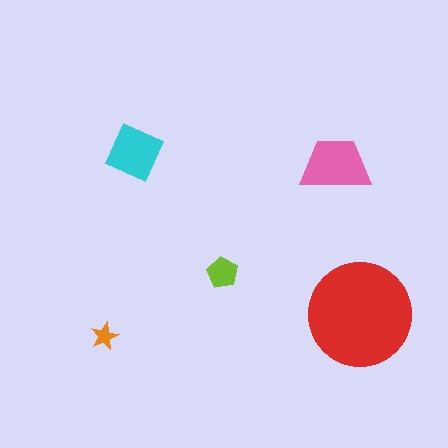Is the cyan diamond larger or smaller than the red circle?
Smaller.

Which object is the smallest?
The orange star.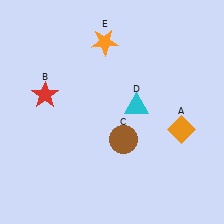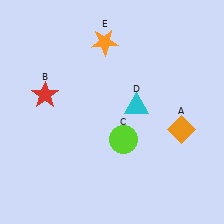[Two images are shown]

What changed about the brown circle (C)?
In Image 1, C is brown. In Image 2, it changed to lime.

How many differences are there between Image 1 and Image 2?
There is 1 difference between the two images.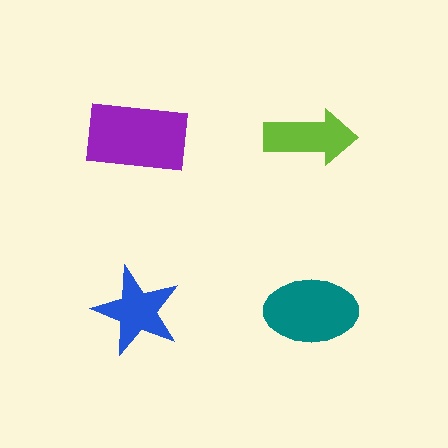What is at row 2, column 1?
A blue star.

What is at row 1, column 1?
A purple rectangle.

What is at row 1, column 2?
A lime arrow.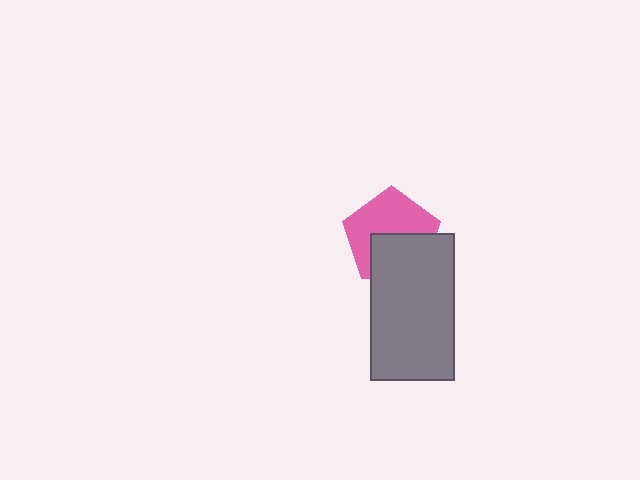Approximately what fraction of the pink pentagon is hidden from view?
Roughly 43% of the pink pentagon is hidden behind the gray rectangle.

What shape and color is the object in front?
The object in front is a gray rectangle.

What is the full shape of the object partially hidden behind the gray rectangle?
The partially hidden object is a pink pentagon.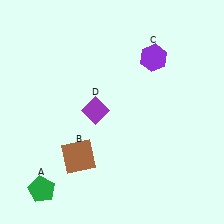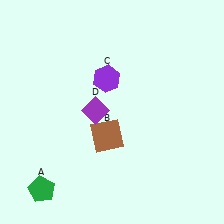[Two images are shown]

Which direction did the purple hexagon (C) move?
The purple hexagon (C) moved left.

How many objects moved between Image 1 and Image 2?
2 objects moved between the two images.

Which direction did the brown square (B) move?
The brown square (B) moved right.